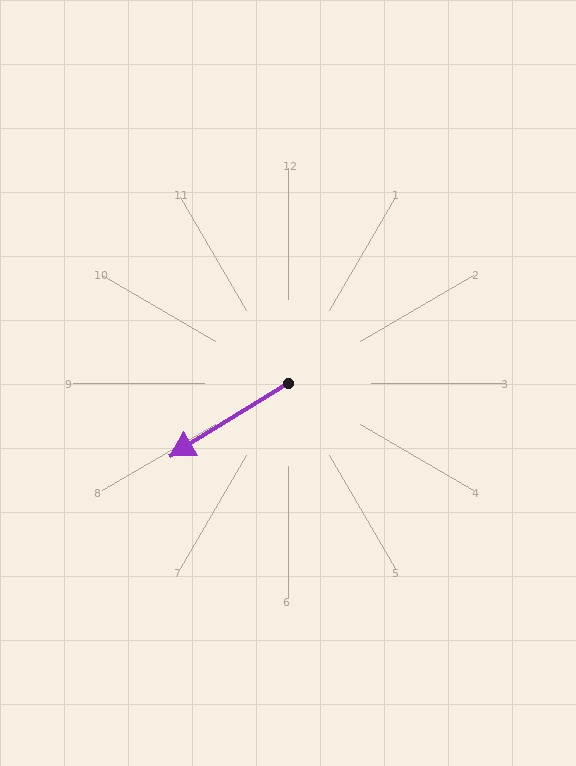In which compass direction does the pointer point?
Southwest.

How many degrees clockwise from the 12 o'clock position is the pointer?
Approximately 238 degrees.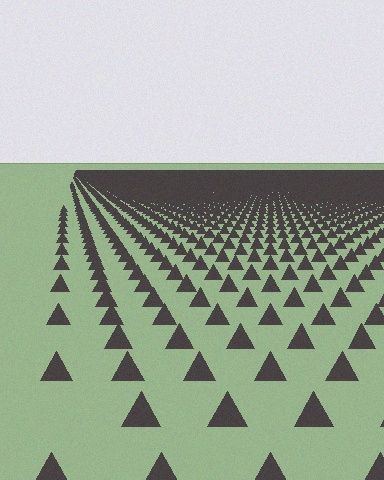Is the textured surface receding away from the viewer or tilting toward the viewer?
The surface is receding away from the viewer. Texture elements get smaller and denser toward the top.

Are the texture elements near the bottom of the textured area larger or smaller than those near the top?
Larger. Near the bottom, elements are closer to the viewer and appear at a bigger on-screen size.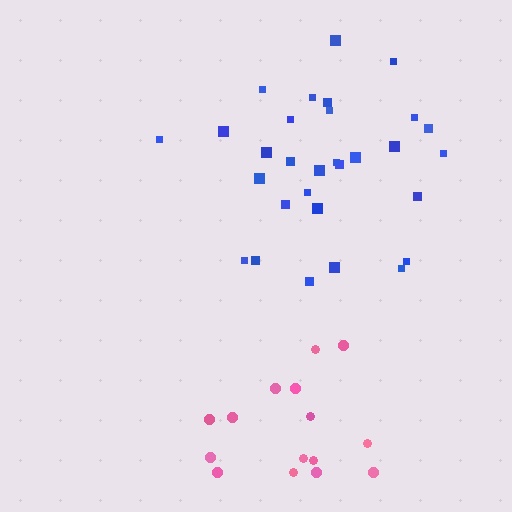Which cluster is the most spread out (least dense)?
Pink.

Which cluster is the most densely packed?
Blue.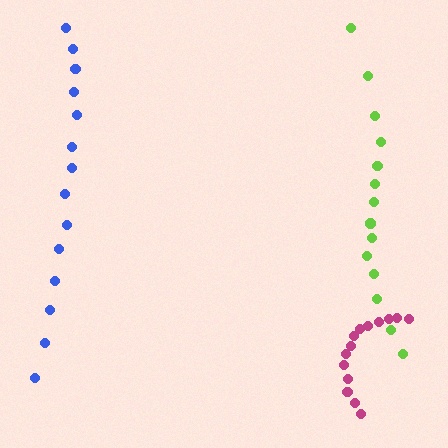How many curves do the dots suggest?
There are 3 distinct paths.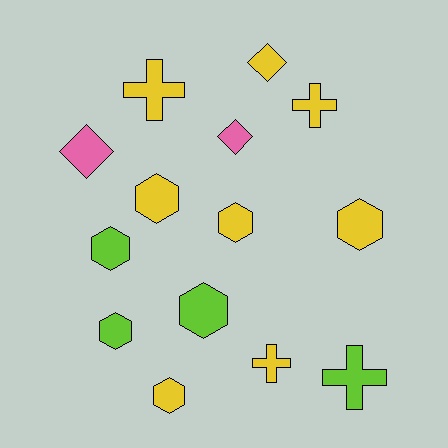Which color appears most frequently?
Yellow, with 8 objects.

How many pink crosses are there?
There are no pink crosses.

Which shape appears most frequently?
Hexagon, with 7 objects.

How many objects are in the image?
There are 14 objects.